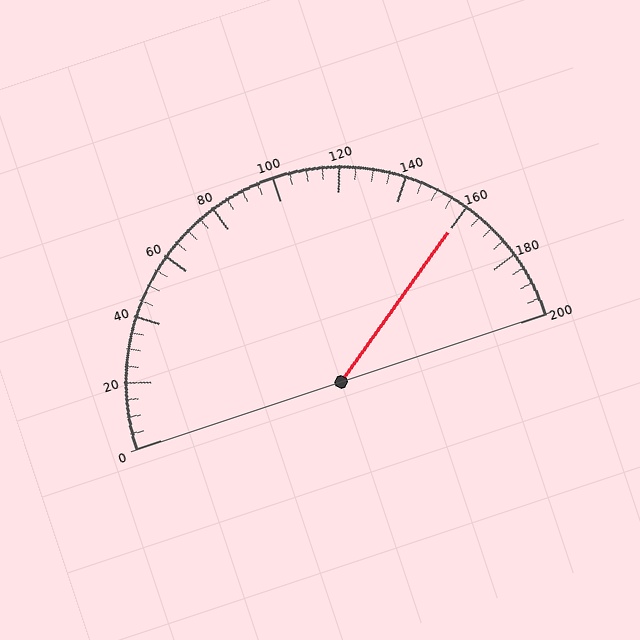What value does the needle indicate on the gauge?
The needle indicates approximately 160.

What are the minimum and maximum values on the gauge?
The gauge ranges from 0 to 200.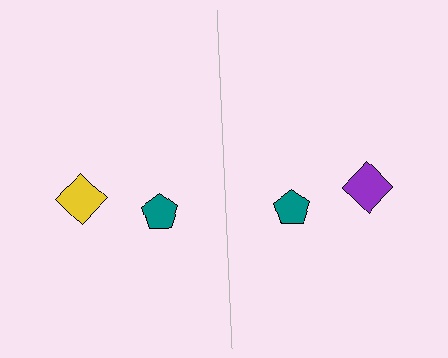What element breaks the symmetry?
The purple diamond on the right side breaks the symmetry — its mirror counterpart is yellow.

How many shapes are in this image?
There are 4 shapes in this image.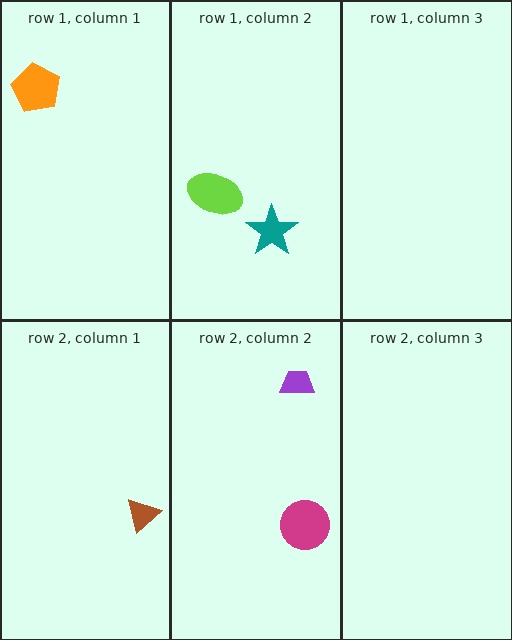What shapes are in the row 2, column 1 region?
The brown triangle.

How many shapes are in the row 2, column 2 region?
2.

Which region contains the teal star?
The row 1, column 2 region.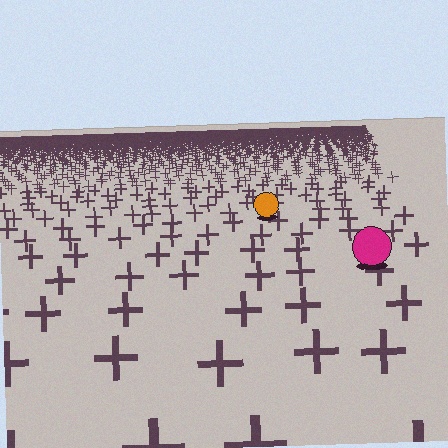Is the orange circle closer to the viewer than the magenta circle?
No. The magenta circle is closer — you can tell from the texture gradient: the ground texture is coarser near it.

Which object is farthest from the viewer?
The orange circle is farthest from the viewer. It appears smaller and the ground texture around it is denser.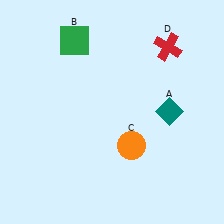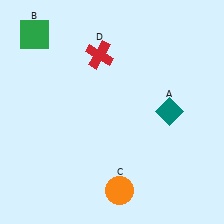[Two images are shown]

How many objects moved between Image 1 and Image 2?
3 objects moved between the two images.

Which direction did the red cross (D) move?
The red cross (D) moved left.